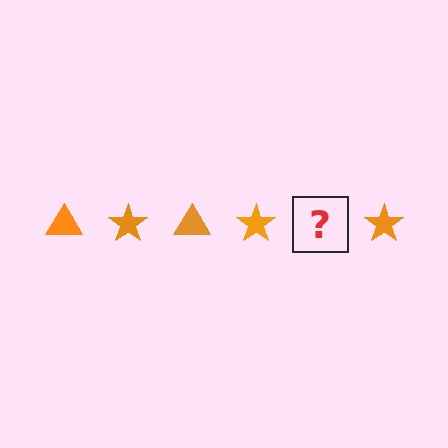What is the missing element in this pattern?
The missing element is an orange triangle.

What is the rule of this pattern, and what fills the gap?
The rule is that the pattern cycles through triangle, star shapes in orange. The gap should be filled with an orange triangle.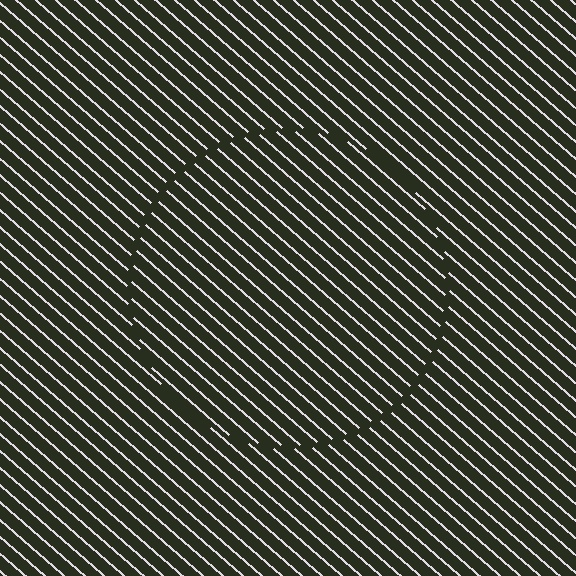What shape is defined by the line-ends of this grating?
An illusory circle. The interior of the shape contains the same grating, shifted by half a period — the contour is defined by the phase discontinuity where line-ends from the inner and outer gratings abut.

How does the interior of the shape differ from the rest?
The interior of the shape contains the same grating, shifted by half a period — the contour is defined by the phase discontinuity where line-ends from the inner and outer gratings abut.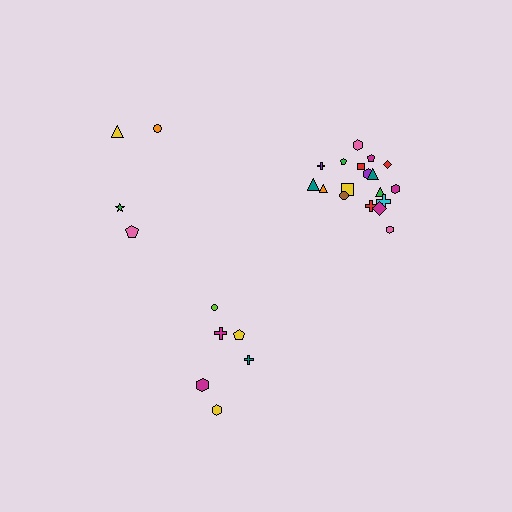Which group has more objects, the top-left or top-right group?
The top-right group.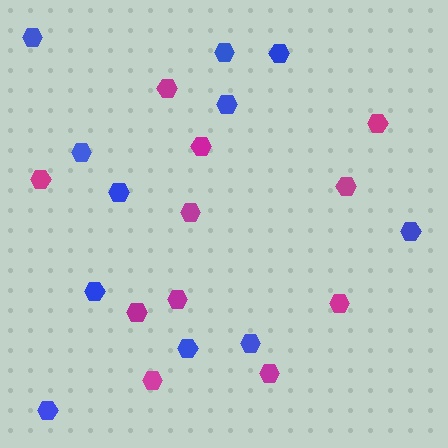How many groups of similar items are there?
There are 2 groups: one group of magenta hexagons (11) and one group of blue hexagons (11).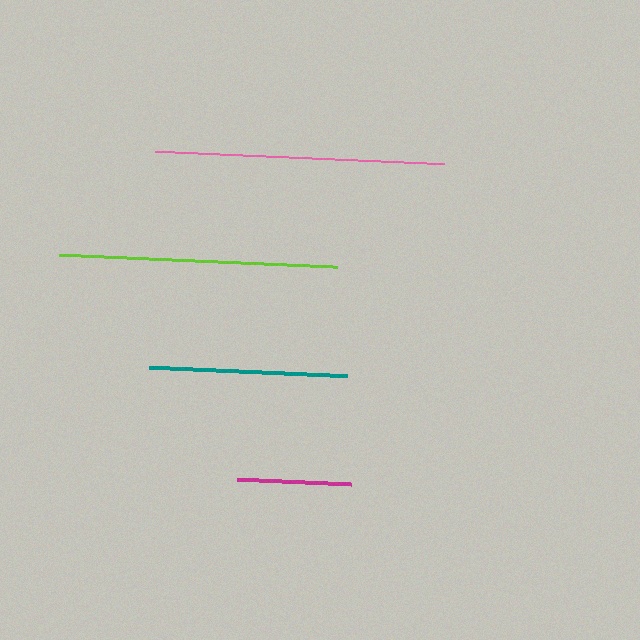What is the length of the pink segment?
The pink segment is approximately 289 pixels long.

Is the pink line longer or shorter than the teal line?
The pink line is longer than the teal line.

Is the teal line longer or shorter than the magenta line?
The teal line is longer than the magenta line.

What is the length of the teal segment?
The teal segment is approximately 198 pixels long.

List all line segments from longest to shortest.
From longest to shortest: pink, lime, teal, magenta.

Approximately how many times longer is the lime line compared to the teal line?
The lime line is approximately 1.4 times the length of the teal line.